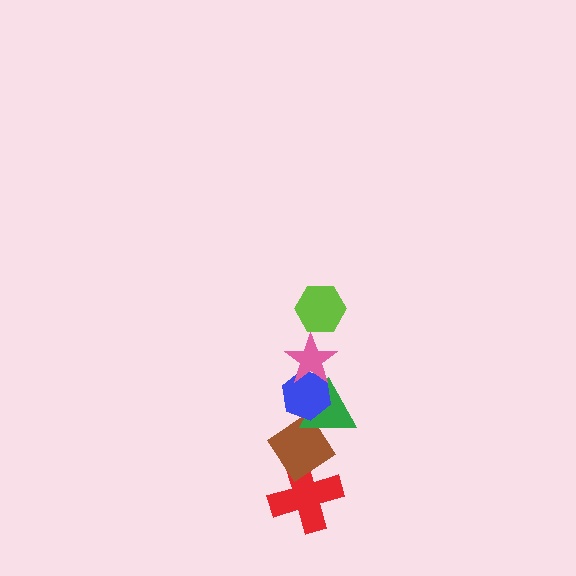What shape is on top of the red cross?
The brown diamond is on top of the red cross.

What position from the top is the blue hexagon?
The blue hexagon is 3rd from the top.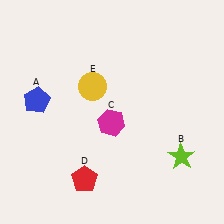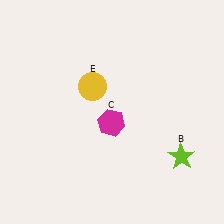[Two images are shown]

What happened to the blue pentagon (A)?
The blue pentagon (A) was removed in Image 2. It was in the top-left area of Image 1.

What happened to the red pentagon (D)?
The red pentagon (D) was removed in Image 2. It was in the bottom-left area of Image 1.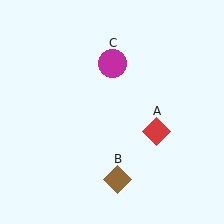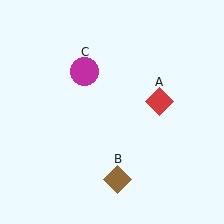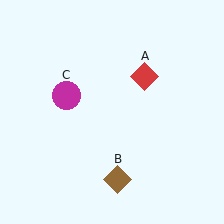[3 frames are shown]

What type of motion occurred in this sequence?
The red diamond (object A), magenta circle (object C) rotated counterclockwise around the center of the scene.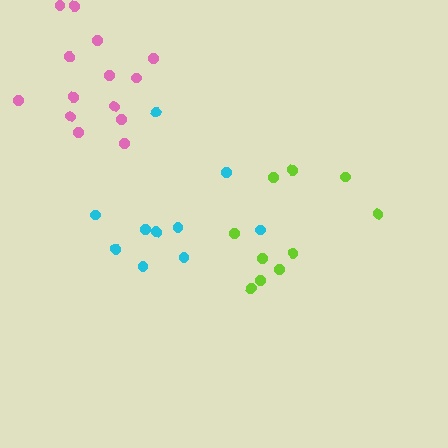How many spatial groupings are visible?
There are 3 spatial groupings.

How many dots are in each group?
Group 1: 10 dots, Group 2: 14 dots, Group 3: 10 dots (34 total).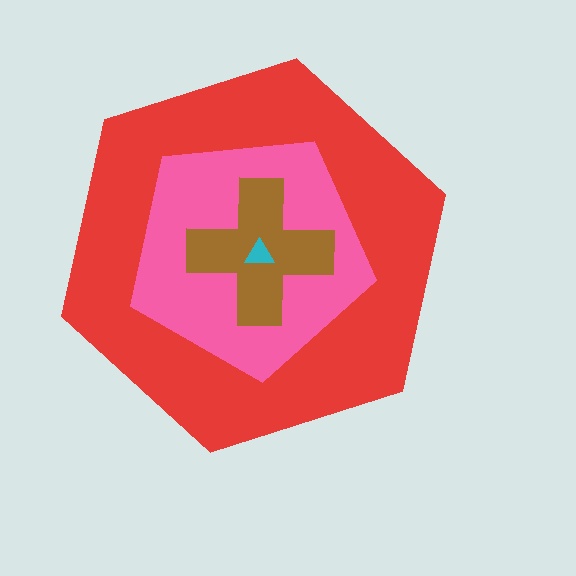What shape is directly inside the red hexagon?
The pink pentagon.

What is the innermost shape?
The cyan triangle.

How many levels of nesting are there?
4.